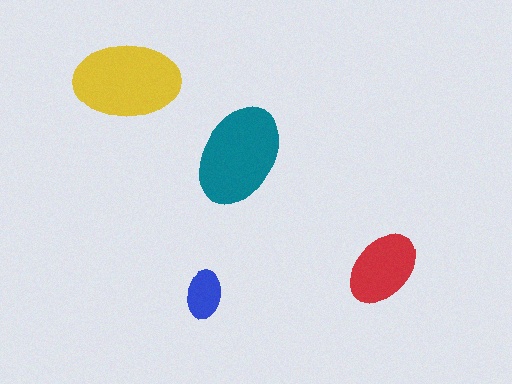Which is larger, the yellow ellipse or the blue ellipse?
The yellow one.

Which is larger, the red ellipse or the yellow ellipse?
The yellow one.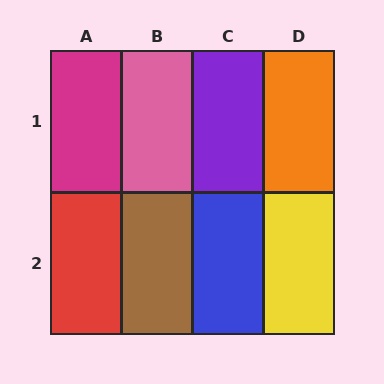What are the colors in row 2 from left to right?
Red, brown, blue, yellow.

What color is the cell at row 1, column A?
Magenta.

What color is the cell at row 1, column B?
Pink.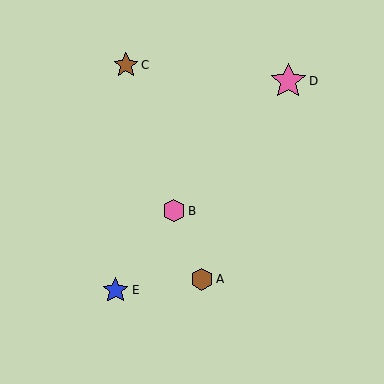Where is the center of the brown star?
The center of the brown star is at (126, 65).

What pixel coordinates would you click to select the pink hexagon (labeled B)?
Click at (174, 211) to select the pink hexagon B.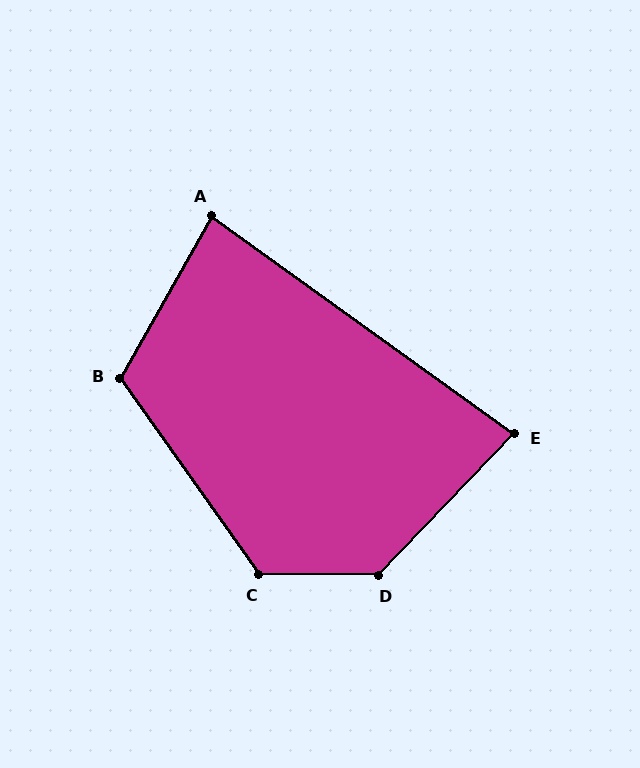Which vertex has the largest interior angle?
D, at approximately 133 degrees.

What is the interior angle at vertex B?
Approximately 115 degrees (obtuse).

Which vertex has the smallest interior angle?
E, at approximately 82 degrees.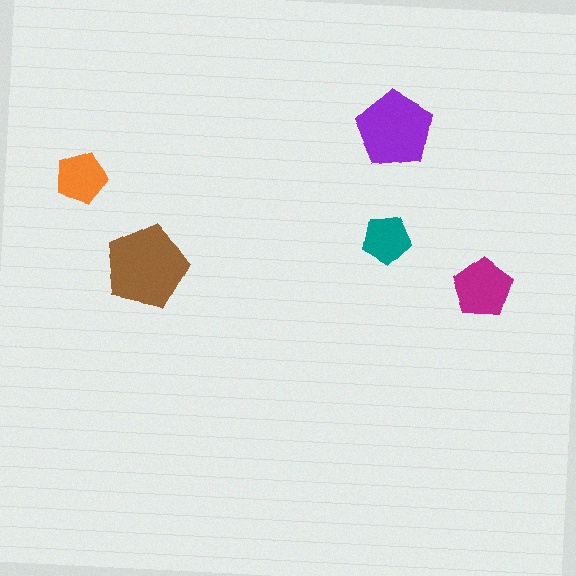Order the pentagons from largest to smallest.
the brown one, the purple one, the magenta one, the orange one, the teal one.